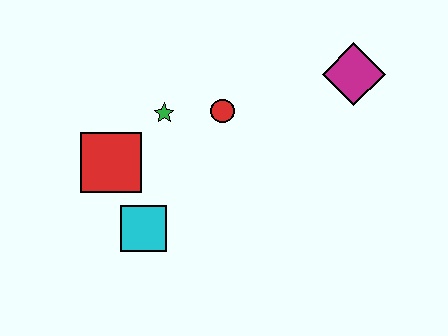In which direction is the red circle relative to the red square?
The red circle is to the right of the red square.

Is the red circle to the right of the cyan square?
Yes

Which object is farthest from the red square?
The magenta diamond is farthest from the red square.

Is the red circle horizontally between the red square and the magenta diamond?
Yes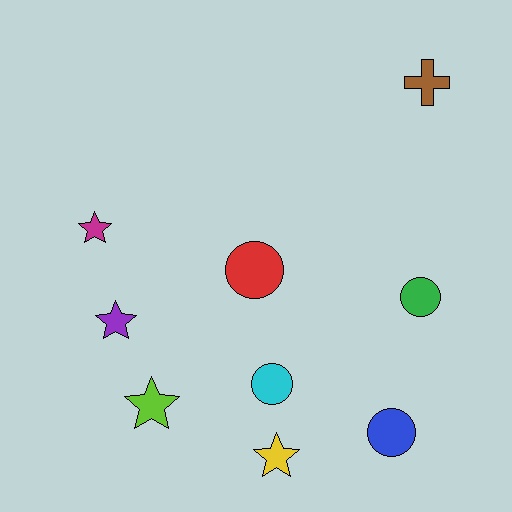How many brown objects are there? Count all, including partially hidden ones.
There is 1 brown object.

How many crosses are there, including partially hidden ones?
There is 1 cross.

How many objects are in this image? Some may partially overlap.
There are 9 objects.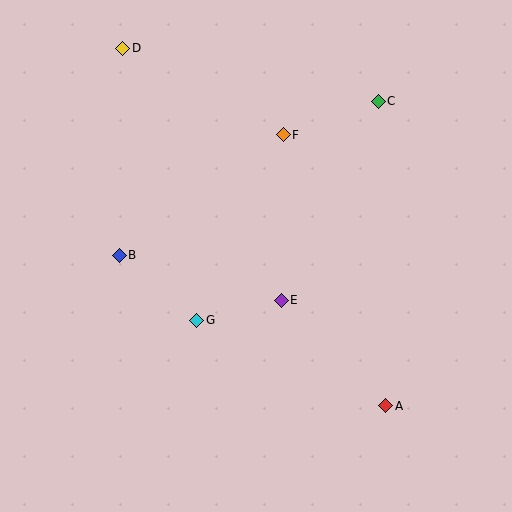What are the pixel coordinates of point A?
Point A is at (386, 406).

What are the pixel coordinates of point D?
Point D is at (123, 48).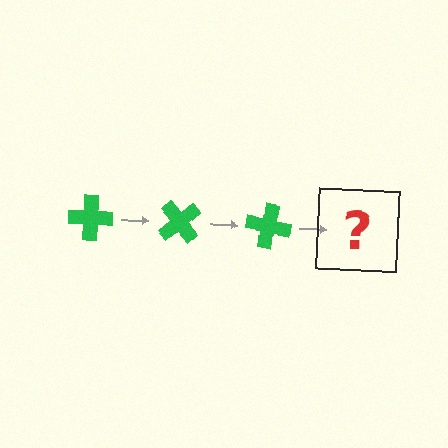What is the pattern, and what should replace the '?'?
The pattern is that the cross rotates 50 degrees each step. The '?' should be a green cross rotated 150 degrees.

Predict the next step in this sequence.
The next step is a green cross rotated 150 degrees.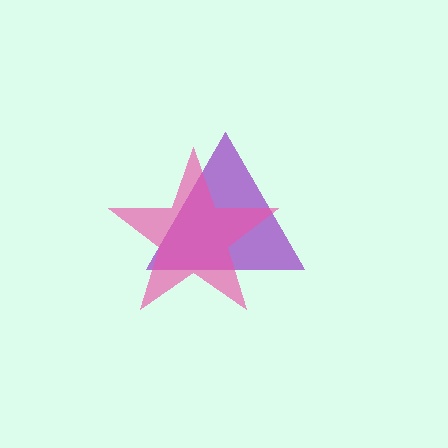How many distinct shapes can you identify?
There are 2 distinct shapes: a purple triangle, a pink star.